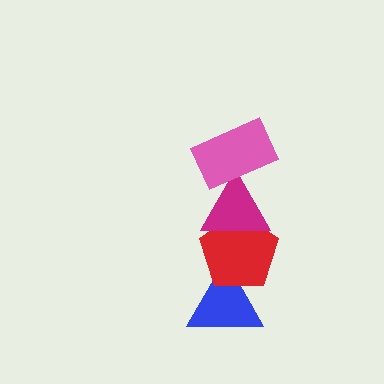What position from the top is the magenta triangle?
The magenta triangle is 2nd from the top.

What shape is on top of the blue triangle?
The red pentagon is on top of the blue triangle.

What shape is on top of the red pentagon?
The magenta triangle is on top of the red pentagon.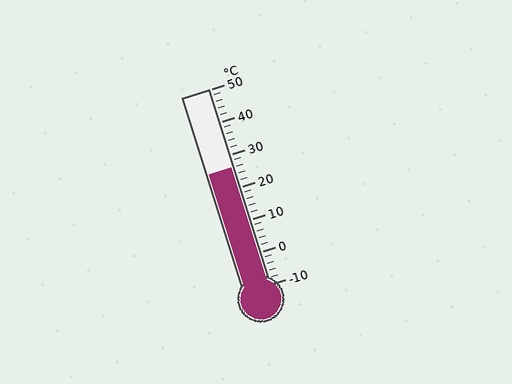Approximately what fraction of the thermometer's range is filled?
The thermometer is filled to approximately 60% of its range.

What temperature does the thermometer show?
The thermometer shows approximately 26°C.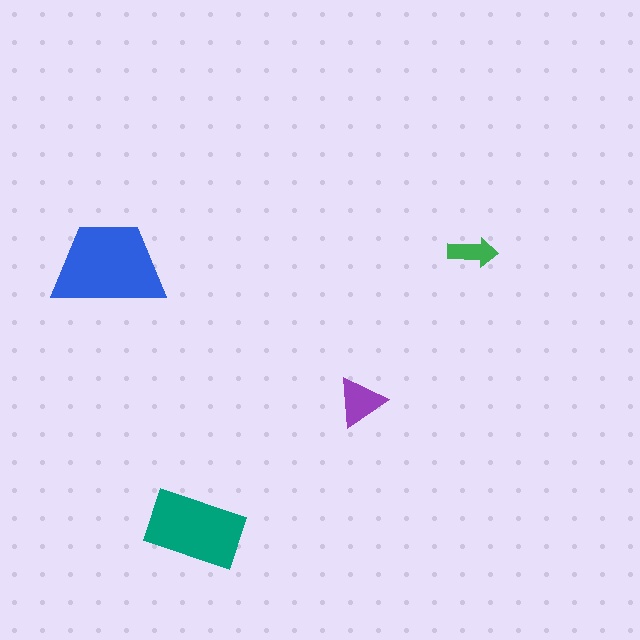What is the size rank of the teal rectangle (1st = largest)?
2nd.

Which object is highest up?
The green arrow is topmost.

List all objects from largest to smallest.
The blue trapezoid, the teal rectangle, the purple triangle, the green arrow.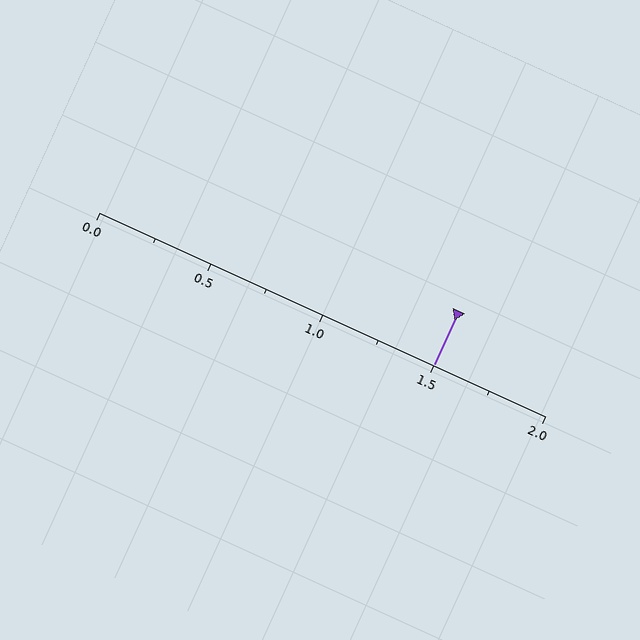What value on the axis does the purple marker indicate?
The marker indicates approximately 1.5.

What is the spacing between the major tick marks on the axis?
The major ticks are spaced 0.5 apart.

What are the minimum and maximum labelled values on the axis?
The axis runs from 0.0 to 2.0.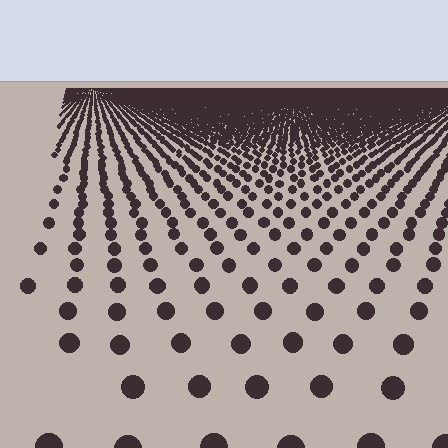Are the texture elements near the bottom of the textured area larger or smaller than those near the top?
Larger. Near the bottom, elements are closer to the viewer and appear at a bigger on-screen size.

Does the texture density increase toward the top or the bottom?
Density increases toward the top.